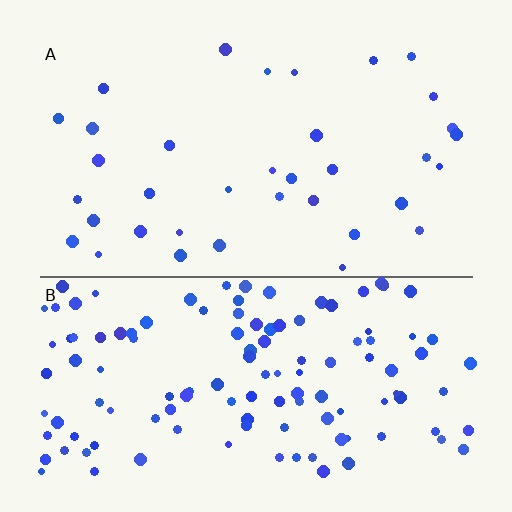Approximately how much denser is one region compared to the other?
Approximately 3.4× — region B over region A.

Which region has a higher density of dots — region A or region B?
B (the bottom).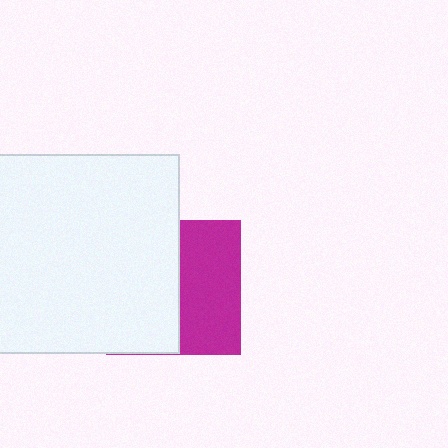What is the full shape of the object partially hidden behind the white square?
The partially hidden object is a magenta square.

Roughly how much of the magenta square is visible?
About half of it is visible (roughly 46%).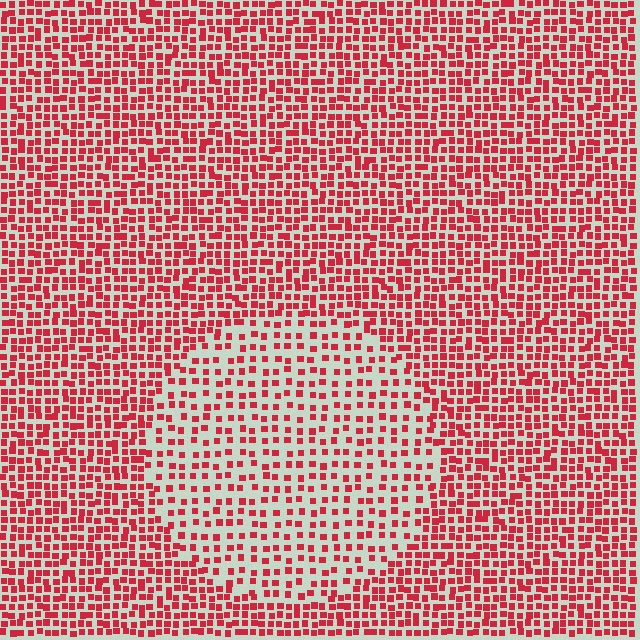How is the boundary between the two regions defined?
The boundary is defined by a change in element density (approximately 1.9x ratio). All elements are the same color, size, and shape.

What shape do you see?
I see a circle.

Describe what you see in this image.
The image contains small red elements arranged at two different densities. A circle-shaped region is visible where the elements are less densely packed than the surrounding area.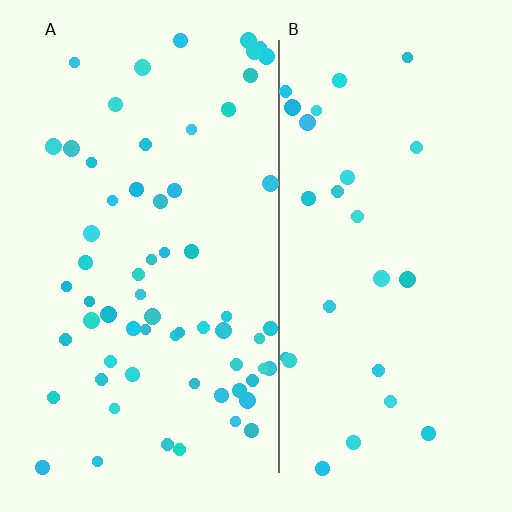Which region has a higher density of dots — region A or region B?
A (the left).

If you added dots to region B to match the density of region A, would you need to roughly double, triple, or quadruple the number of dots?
Approximately double.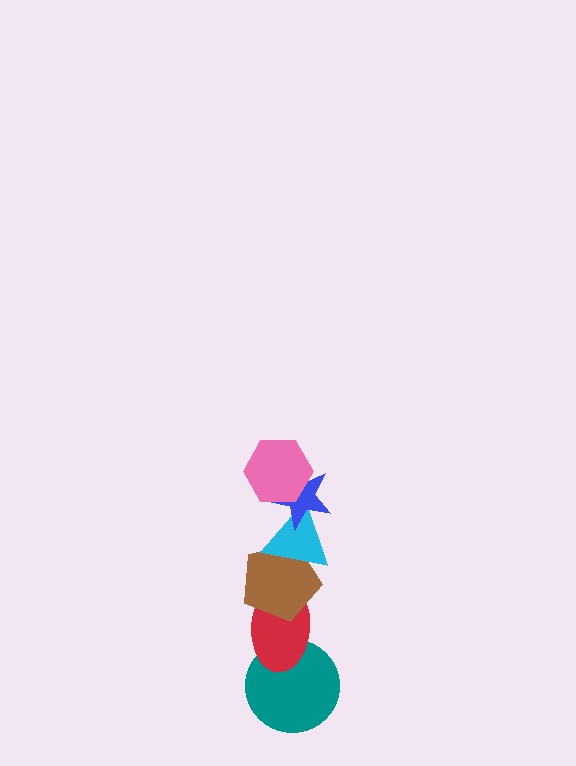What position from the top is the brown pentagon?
The brown pentagon is 4th from the top.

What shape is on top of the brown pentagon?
The cyan triangle is on top of the brown pentagon.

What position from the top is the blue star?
The blue star is 2nd from the top.